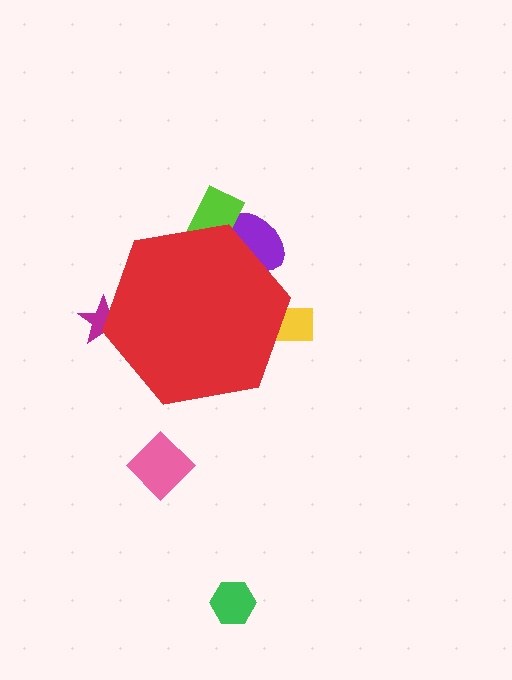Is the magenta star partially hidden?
Yes, the magenta star is partially hidden behind the red hexagon.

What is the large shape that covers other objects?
A red hexagon.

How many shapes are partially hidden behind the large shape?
4 shapes are partially hidden.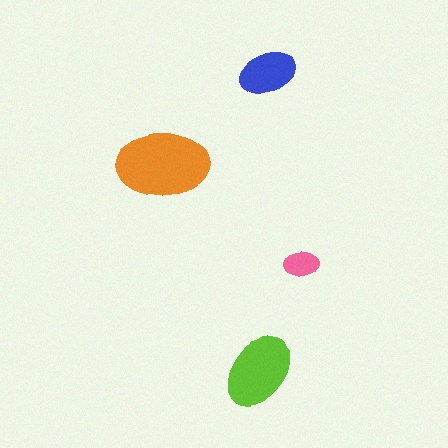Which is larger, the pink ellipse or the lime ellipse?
The lime one.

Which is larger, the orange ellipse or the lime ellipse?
The orange one.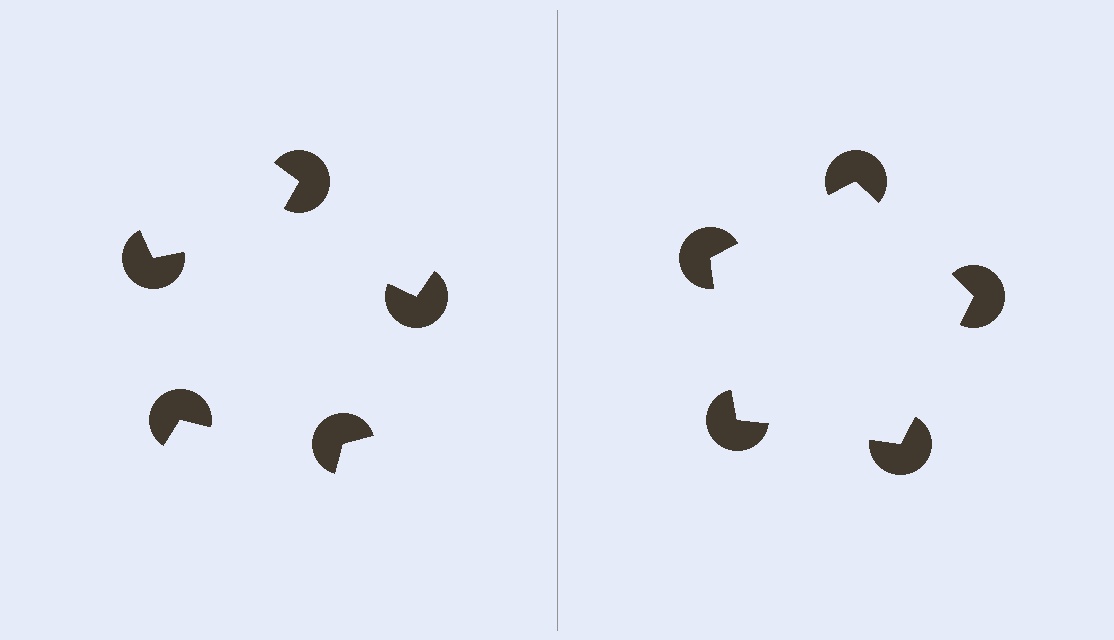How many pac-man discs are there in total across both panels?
10 — 5 on each side.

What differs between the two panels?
The pac-man discs are positioned identically on both sides; only the wedge orientations differ. On the right they align to a pentagon; on the left they are misaligned.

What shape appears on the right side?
An illusory pentagon.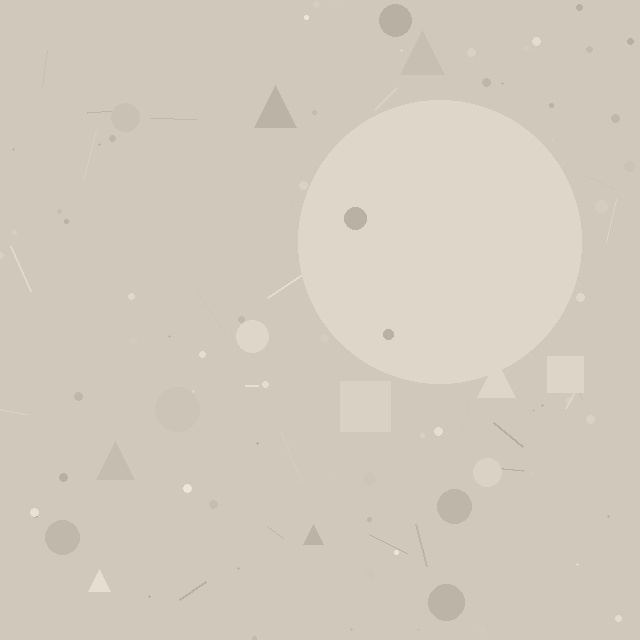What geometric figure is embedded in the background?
A circle is embedded in the background.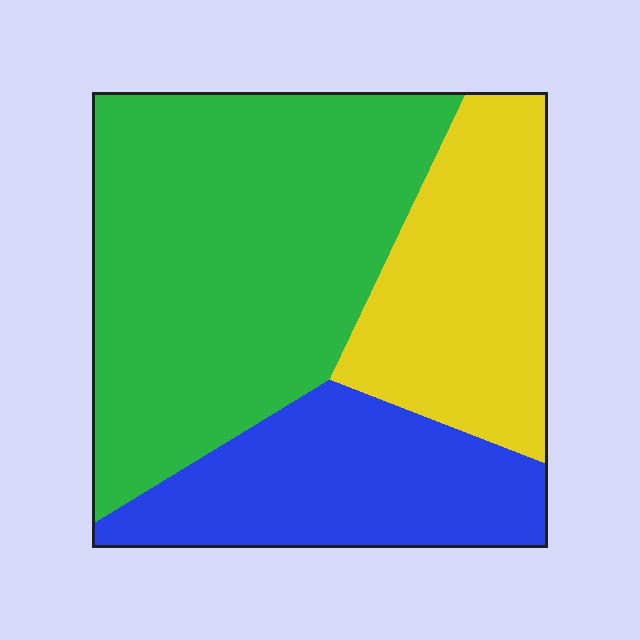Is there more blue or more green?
Green.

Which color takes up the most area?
Green, at roughly 50%.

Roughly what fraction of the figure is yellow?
Yellow takes up between a sixth and a third of the figure.